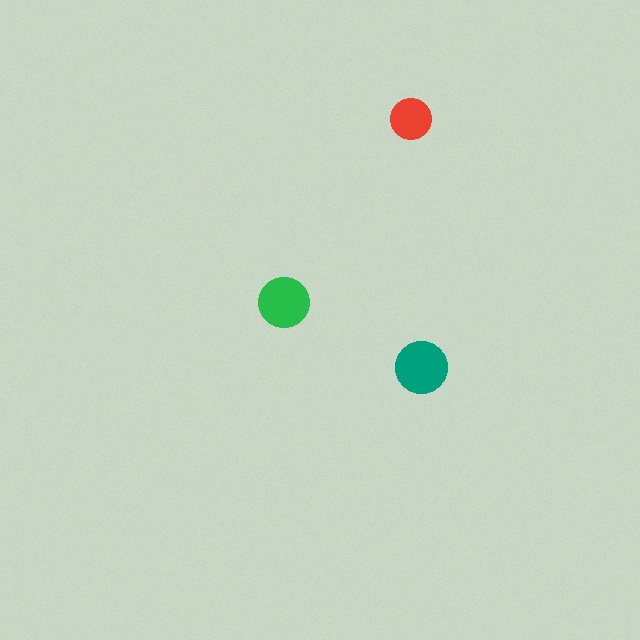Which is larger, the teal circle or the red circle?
The teal one.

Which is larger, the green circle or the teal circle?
The teal one.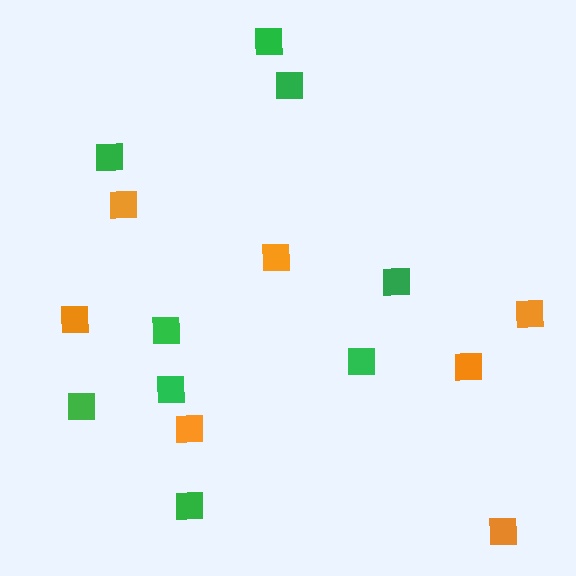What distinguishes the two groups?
There are 2 groups: one group of orange squares (7) and one group of green squares (9).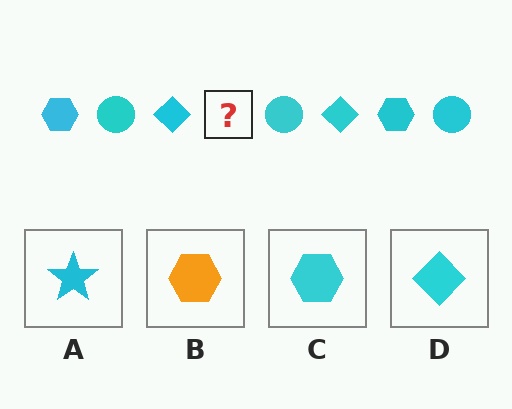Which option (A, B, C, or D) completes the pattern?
C.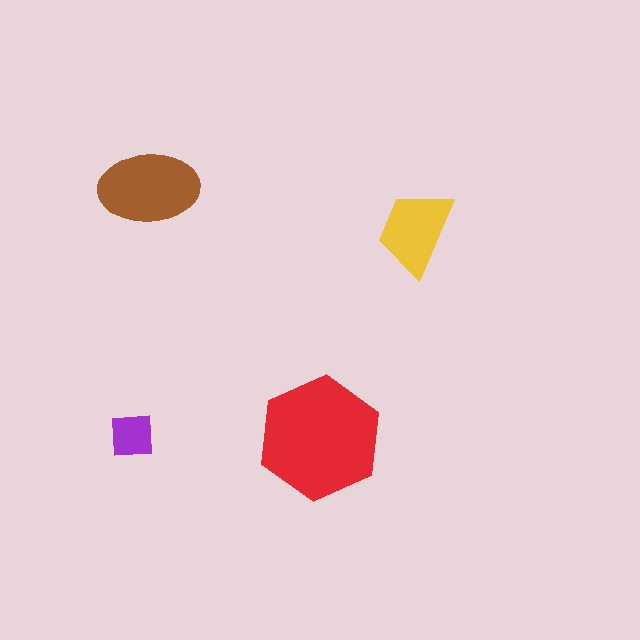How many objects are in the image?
There are 4 objects in the image.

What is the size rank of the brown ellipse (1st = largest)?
2nd.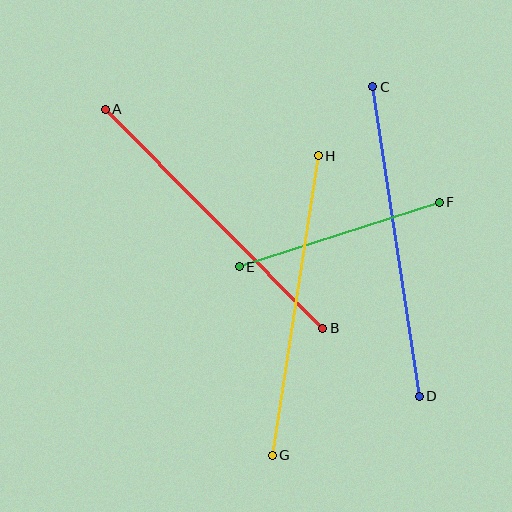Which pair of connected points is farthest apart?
Points C and D are farthest apart.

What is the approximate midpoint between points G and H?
The midpoint is at approximately (295, 305) pixels.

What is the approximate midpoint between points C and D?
The midpoint is at approximately (396, 242) pixels.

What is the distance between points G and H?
The distance is approximately 303 pixels.